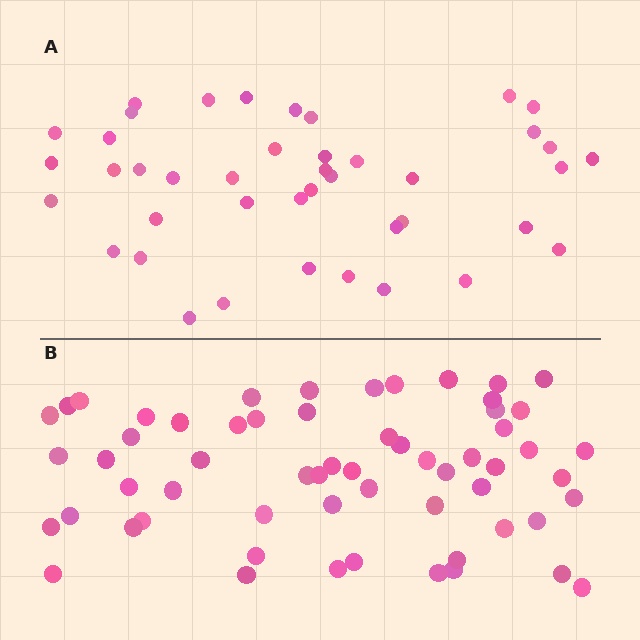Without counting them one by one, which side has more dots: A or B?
Region B (the bottom region) has more dots.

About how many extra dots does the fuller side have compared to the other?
Region B has approximately 20 more dots than region A.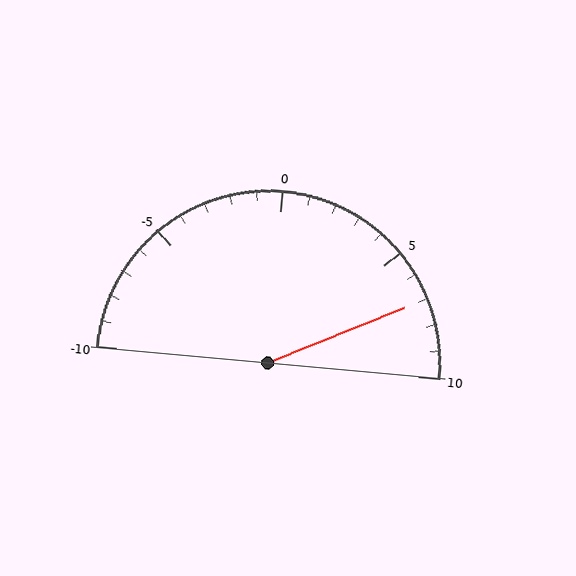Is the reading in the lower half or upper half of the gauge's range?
The reading is in the upper half of the range (-10 to 10).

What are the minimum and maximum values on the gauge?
The gauge ranges from -10 to 10.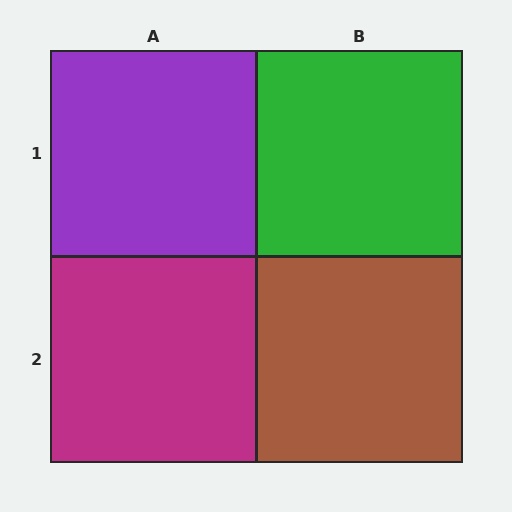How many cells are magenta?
1 cell is magenta.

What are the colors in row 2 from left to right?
Magenta, brown.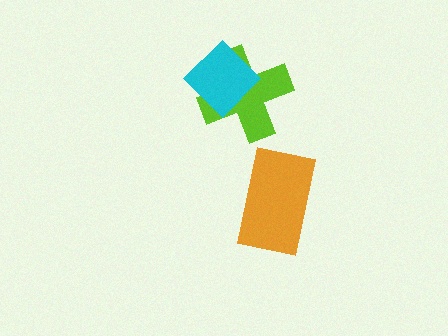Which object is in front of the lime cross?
The cyan diamond is in front of the lime cross.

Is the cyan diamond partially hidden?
No, no other shape covers it.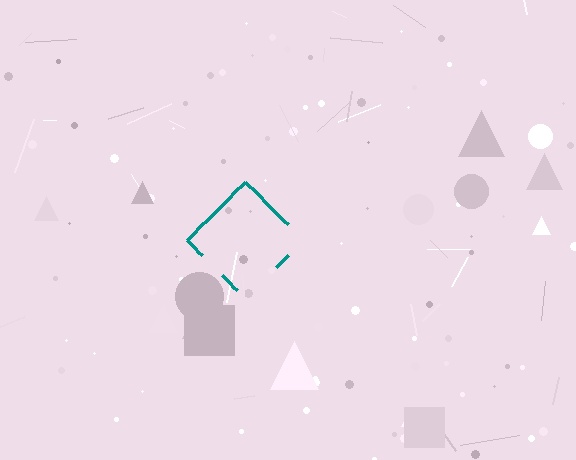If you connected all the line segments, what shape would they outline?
They would outline a diamond.